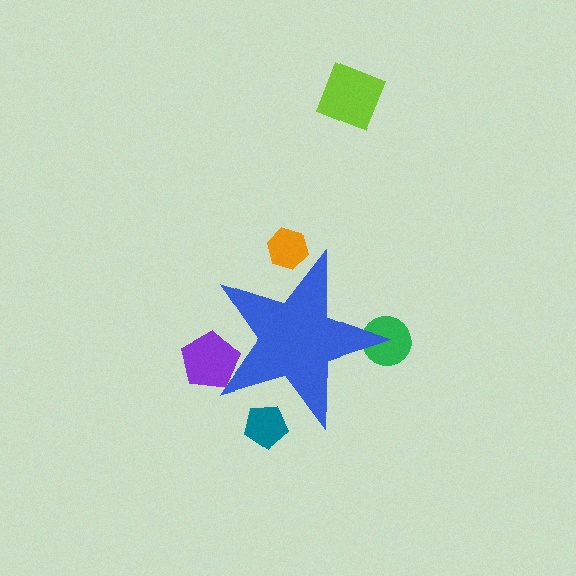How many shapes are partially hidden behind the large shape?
4 shapes are partially hidden.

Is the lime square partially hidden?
No, the lime square is fully visible.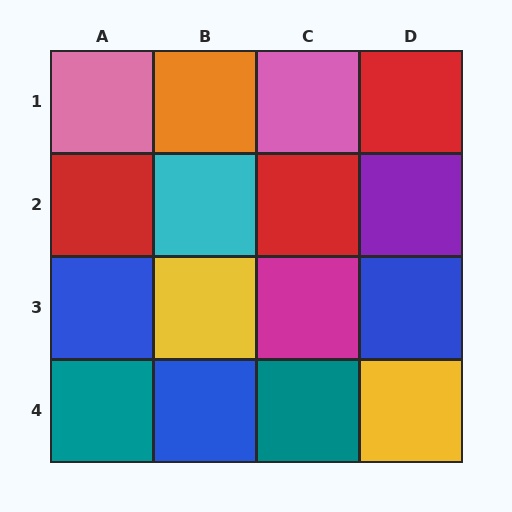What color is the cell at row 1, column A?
Pink.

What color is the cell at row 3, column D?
Blue.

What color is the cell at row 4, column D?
Yellow.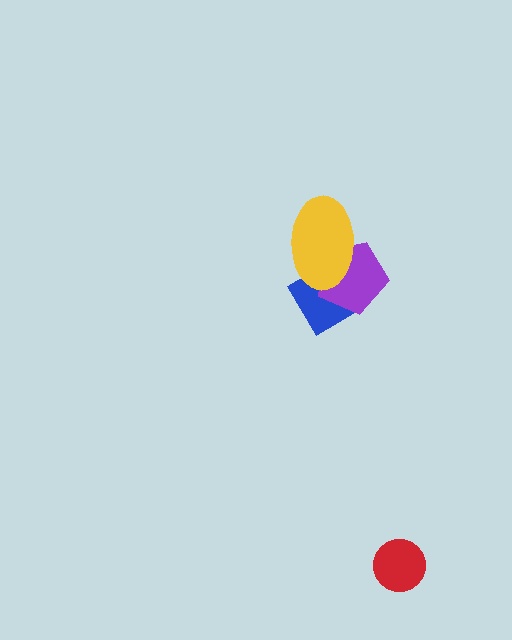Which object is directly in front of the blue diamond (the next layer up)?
The purple pentagon is directly in front of the blue diamond.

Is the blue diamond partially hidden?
Yes, it is partially covered by another shape.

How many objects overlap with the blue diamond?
2 objects overlap with the blue diamond.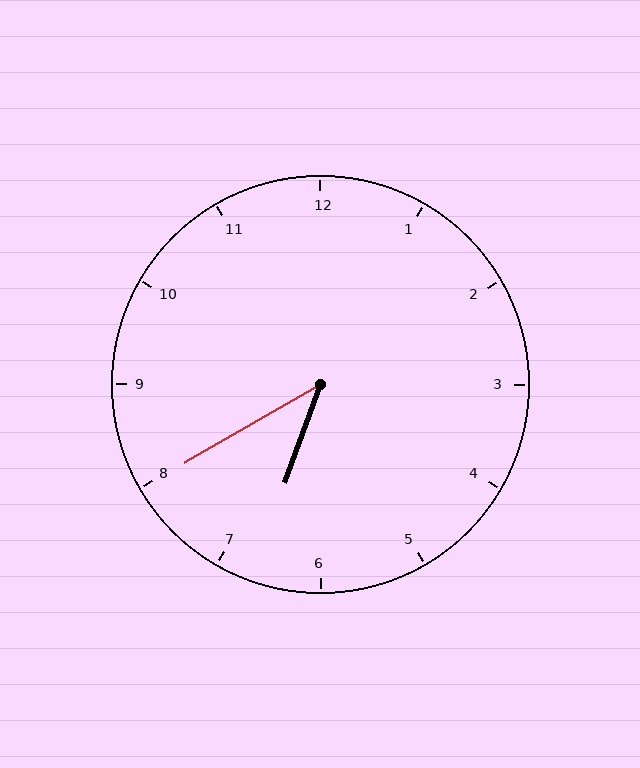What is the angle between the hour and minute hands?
Approximately 40 degrees.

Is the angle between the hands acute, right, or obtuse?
It is acute.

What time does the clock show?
6:40.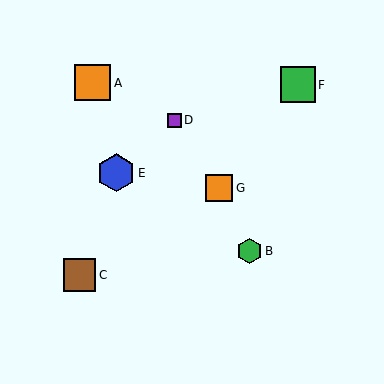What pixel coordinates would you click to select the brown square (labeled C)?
Click at (80, 275) to select the brown square C.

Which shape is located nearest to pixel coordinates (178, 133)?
The purple square (labeled D) at (175, 121) is nearest to that location.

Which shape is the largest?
The blue hexagon (labeled E) is the largest.